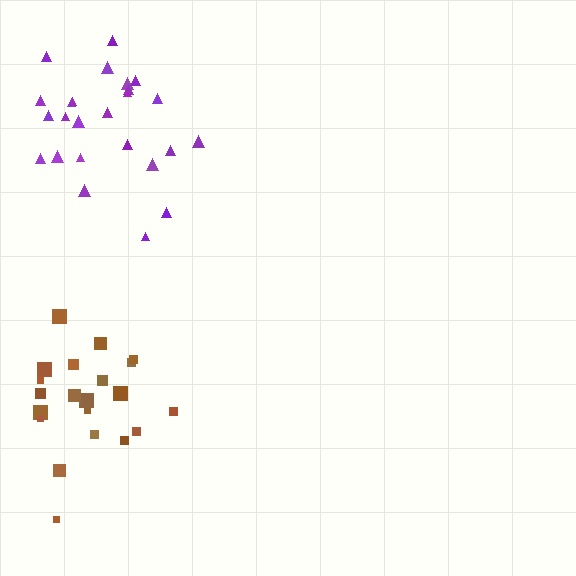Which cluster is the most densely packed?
Purple.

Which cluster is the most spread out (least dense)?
Brown.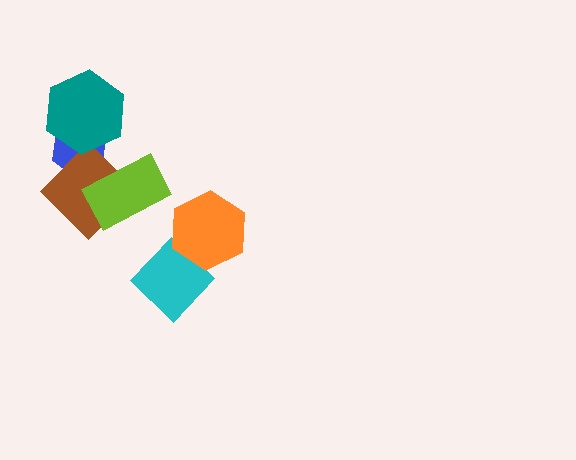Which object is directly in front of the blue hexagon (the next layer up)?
The brown diamond is directly in front of the blue hexagon.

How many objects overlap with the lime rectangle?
1 object overlaps with the lime rectangle.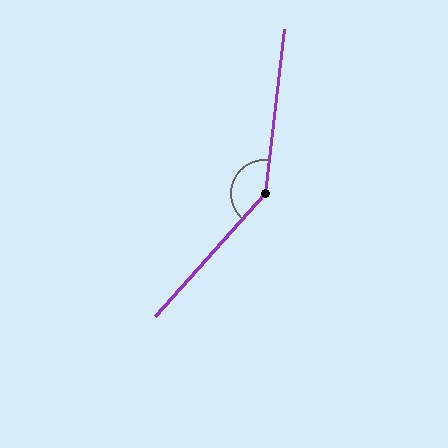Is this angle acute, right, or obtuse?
It is obtuse.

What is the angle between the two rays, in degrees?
Approximately 145 degrees.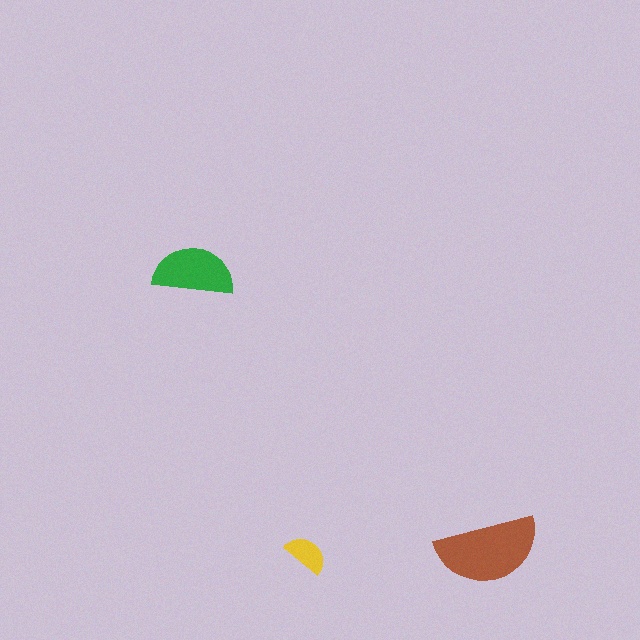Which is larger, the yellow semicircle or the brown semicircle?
The brown one.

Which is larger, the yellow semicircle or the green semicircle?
The green one.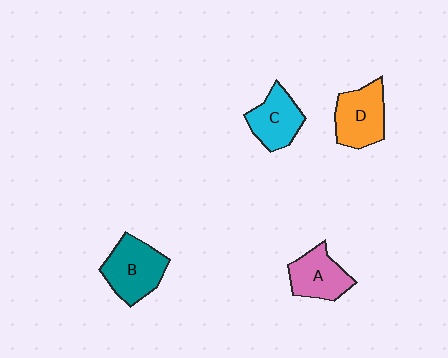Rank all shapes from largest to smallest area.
From largest to smallest: B (teal), D (orange), A (pink), C (cyan).